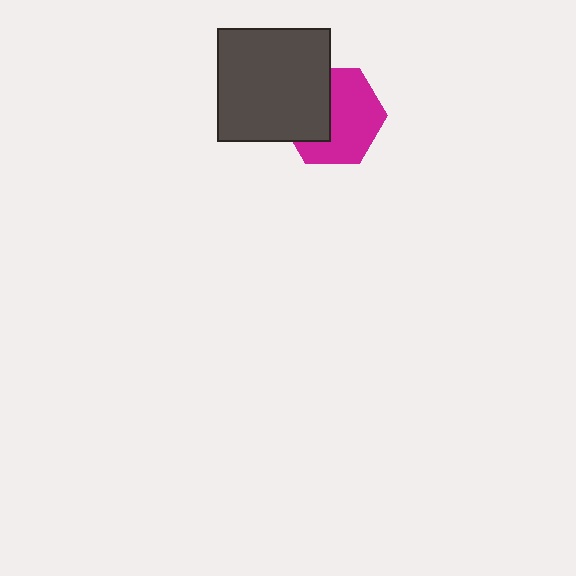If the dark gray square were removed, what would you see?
You would see the complete magenta hexagon.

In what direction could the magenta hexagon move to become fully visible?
The magenta hexagon could move right. That would shift it out from behind the dark gray square entirely.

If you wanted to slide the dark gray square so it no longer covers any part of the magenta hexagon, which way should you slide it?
Slide it left — that is the most direct way to separate the two shapes.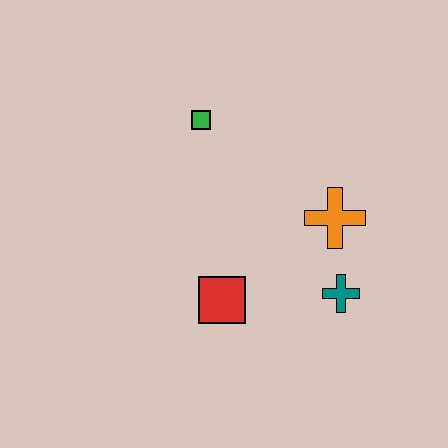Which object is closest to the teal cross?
The orange cross is closest to the teal cross.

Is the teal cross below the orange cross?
Yes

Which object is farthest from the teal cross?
The green square is farthest from the teal cross.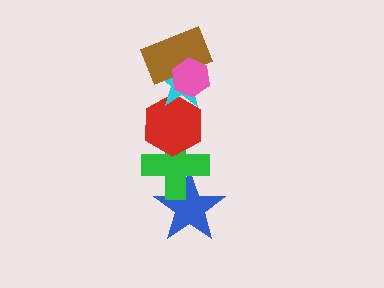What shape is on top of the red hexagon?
The cyan star is on top of the red hexagon.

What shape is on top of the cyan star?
The brown rectangle is on top of the cyan star.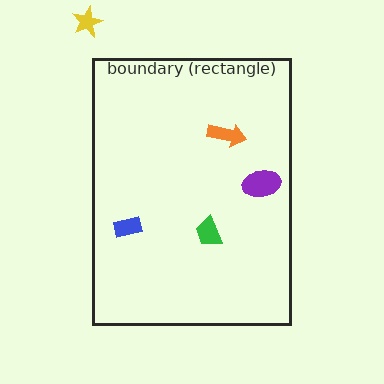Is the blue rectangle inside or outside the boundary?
Inside.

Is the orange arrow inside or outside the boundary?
Inside.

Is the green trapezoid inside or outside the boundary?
Inside.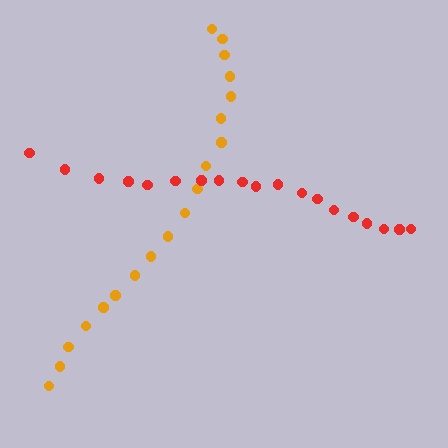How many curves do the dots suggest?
There are 2 distinct paths.